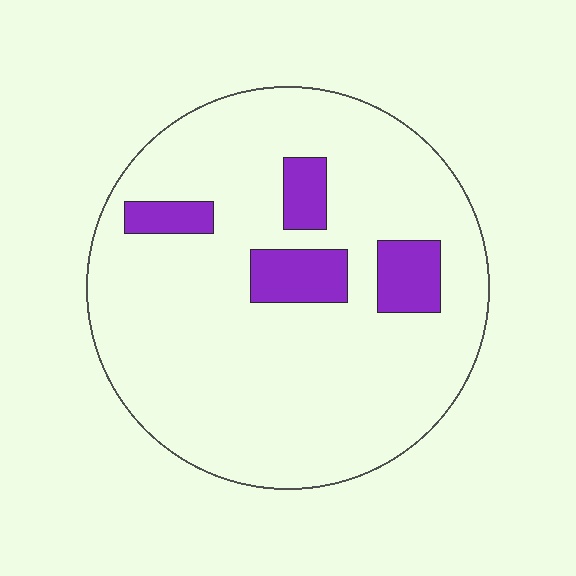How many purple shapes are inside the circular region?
4.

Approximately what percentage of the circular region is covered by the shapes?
Approximately 15%.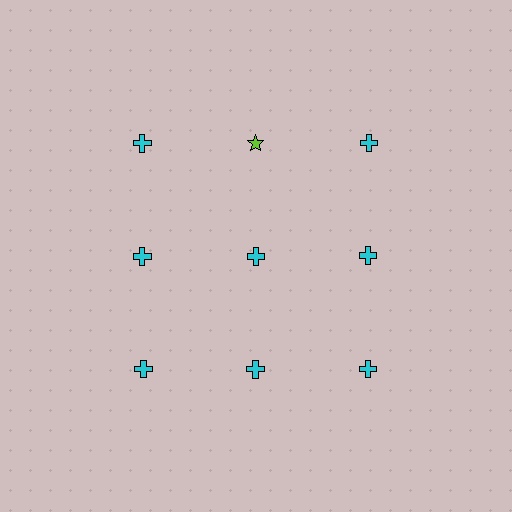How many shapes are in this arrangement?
There are 9 shapes arranged in a grid pattern.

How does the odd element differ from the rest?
It differs in both color (lime instead of cyan) and shape (star instead of cross).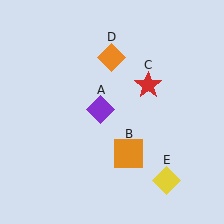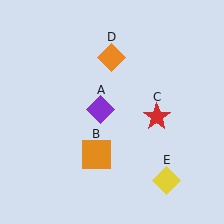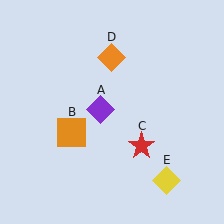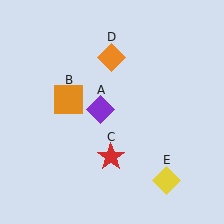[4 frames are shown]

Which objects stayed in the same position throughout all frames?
Purple diamond (object A) and orange diamond (object D) and yellow diamond (object E) remained stationary.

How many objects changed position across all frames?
2 objects changed position: orange square (object B), red star (object C).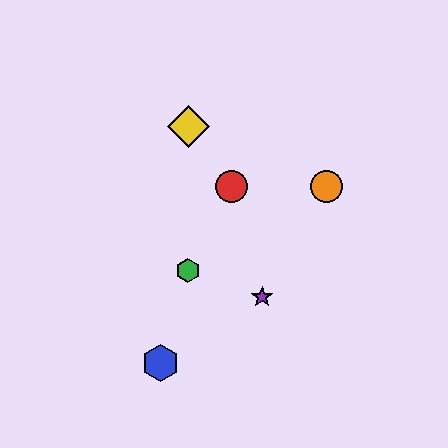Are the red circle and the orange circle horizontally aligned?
Yes, both are at y≈186.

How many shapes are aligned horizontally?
2 shapes (the red circle, the orange circle) are aligned horizontally.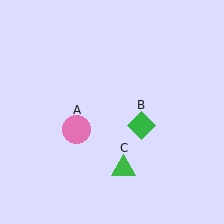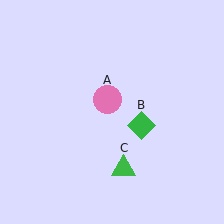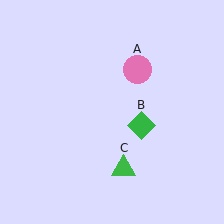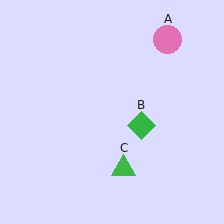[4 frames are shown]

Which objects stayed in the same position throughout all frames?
Green diamond (object B) and green triangle (object C) remained stationary.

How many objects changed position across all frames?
1 object changed position: pink circle (object A).